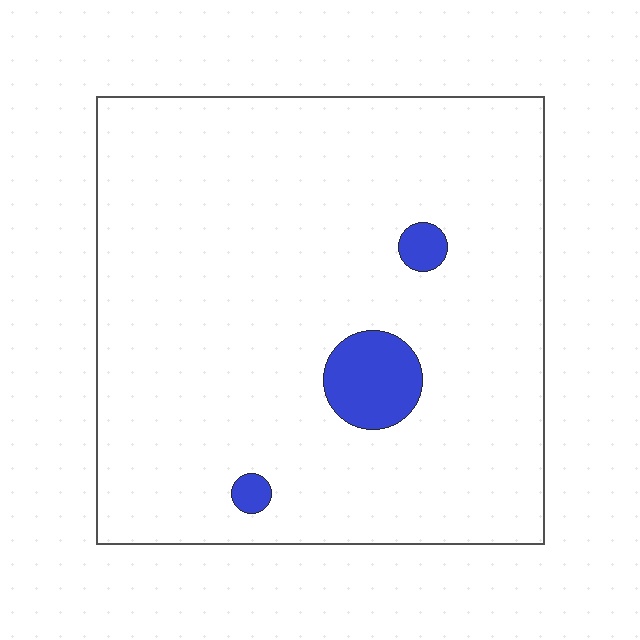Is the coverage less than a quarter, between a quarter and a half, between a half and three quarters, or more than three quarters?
Less than a quarter.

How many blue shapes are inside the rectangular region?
3.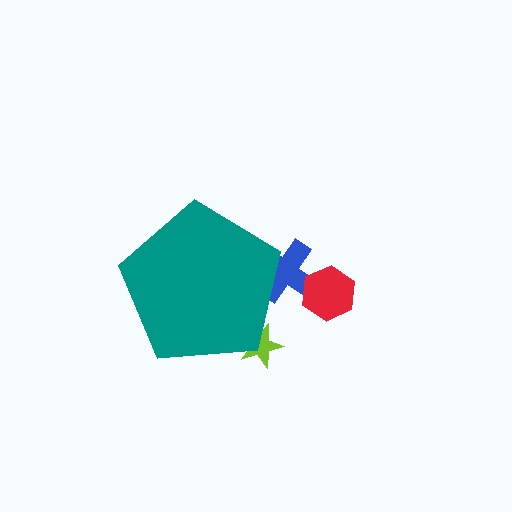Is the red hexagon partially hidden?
No, the red hexagon is fully visible.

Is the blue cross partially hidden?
Yes, the blue cross is partially hidden behind the teal pentagon.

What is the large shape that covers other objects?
A teal pentagon.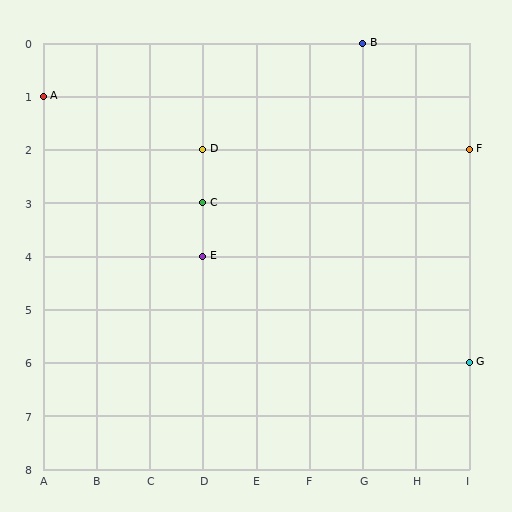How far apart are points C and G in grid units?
Points C and G are 5 columns and 3 rows apart (about 5.8 grid units diagonally).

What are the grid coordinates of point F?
Point F is at grid coordinates (I, 2).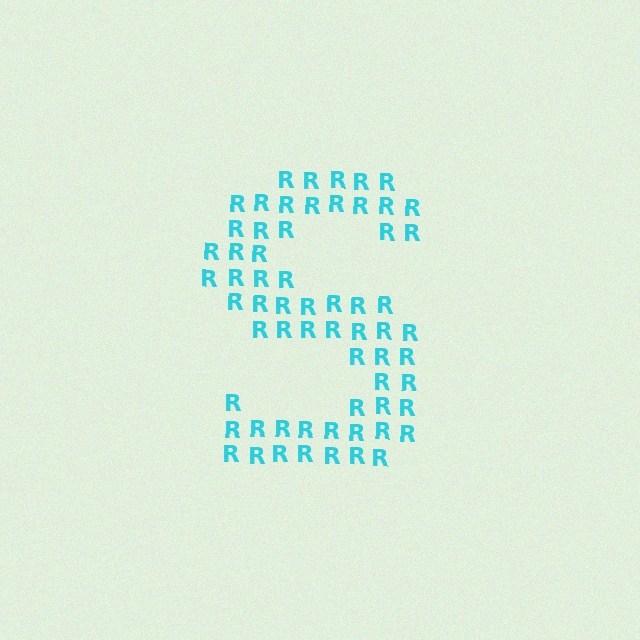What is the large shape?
The large shape is the letter S.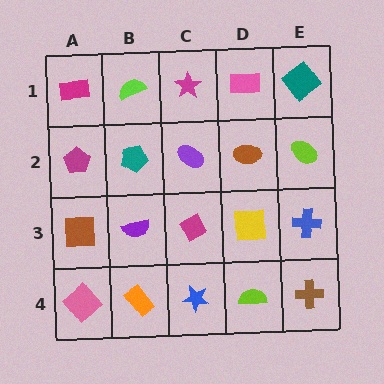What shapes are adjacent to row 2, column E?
A teal diamond (row 1, column E), a blue cross (row 3, column E), a brown ellipse (row 2, column D).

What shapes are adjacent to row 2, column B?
A lime semicircle (row 1, column B), a purple semicircle (row 3, column B), a magenta pentagon (row 2, column A), a purple ellipse (row 2, column C).